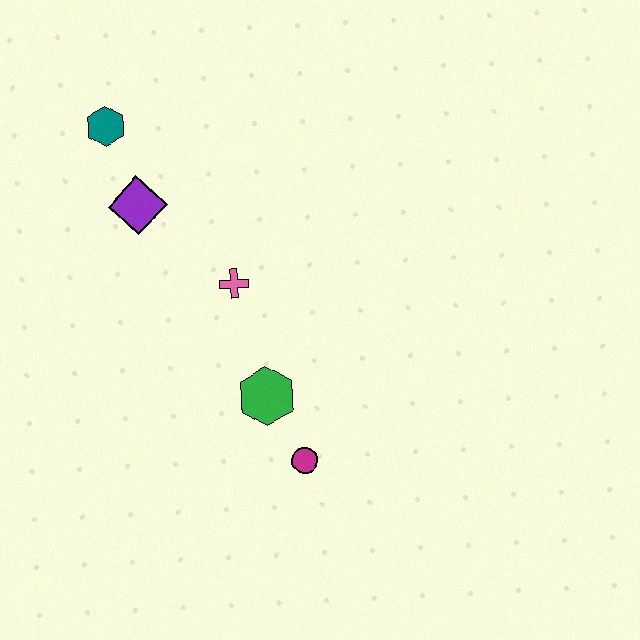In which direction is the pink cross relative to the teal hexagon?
The pink cross is below the teal hexagon.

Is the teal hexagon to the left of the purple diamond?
Yes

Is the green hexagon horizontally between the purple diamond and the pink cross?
No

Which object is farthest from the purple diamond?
The magenta circle is farthest from the purple diamond.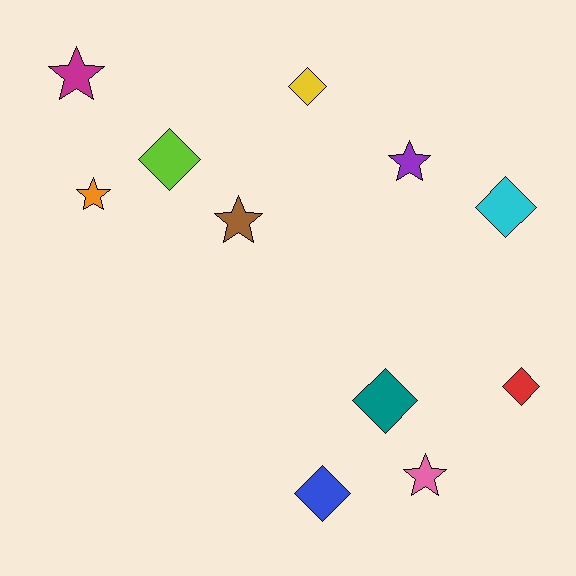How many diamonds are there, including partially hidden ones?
There are 6 diamonds.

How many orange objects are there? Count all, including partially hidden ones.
There is 1 orange object.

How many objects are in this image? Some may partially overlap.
There are 11 objects.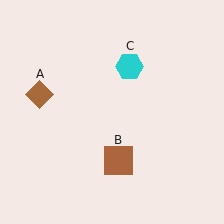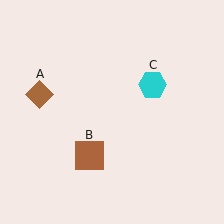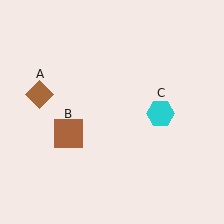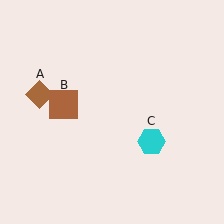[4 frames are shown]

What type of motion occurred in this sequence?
The brown square (object B), cyan hexagon (object C) rotated clockwise around the center of the scene.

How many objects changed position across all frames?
2 objects changed position: brown square (object B), cyan hexagon (object C).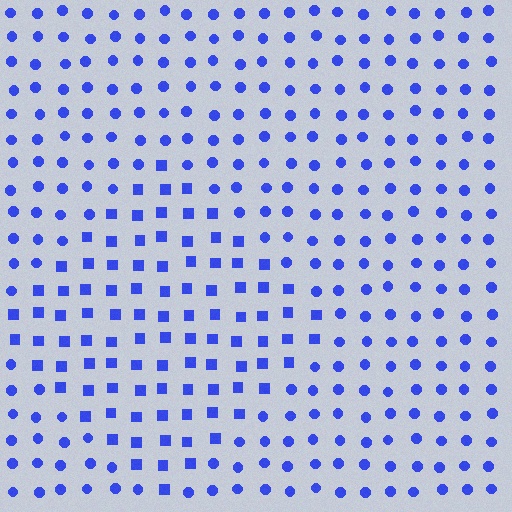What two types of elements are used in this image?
The image uses squares inside the diamond region and circles outside it.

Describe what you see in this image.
The image is filled with small blue elements arranged in a uniform grid. A diamond-shaped region contains squares, while the surrounding area contains circles. The boundary is defined purely by the change in element shape.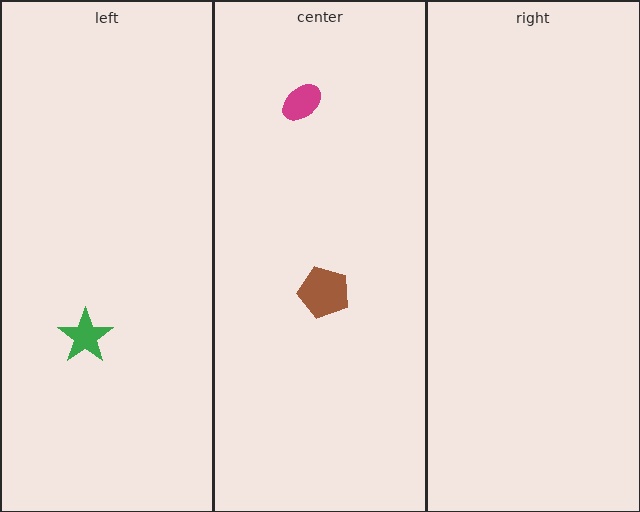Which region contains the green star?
The left region.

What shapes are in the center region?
The magenta ellipse, the brown pentagon.